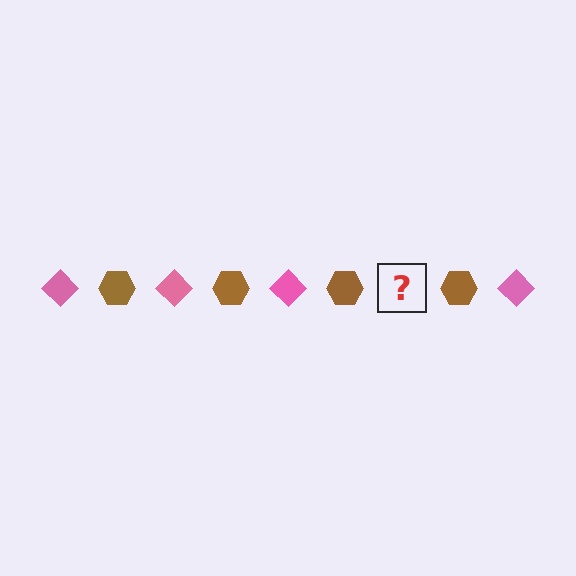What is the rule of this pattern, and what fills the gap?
The rule is that the pattern alternates between pink diamond and brown hexagon. The gap should be filled with a pink diamond.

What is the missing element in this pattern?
The missing element is a pink diamond.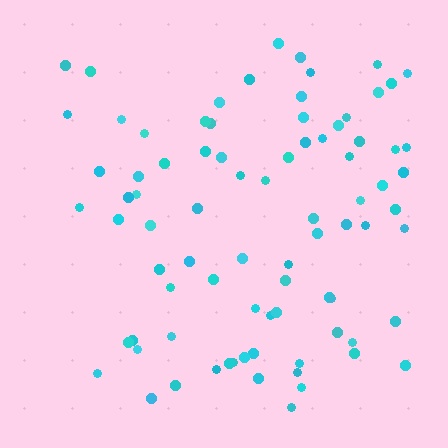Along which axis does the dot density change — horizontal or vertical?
Horizontal.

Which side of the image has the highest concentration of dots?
The right.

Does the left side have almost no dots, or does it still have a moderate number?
Still a moderate number, just noticeably fewer than the right.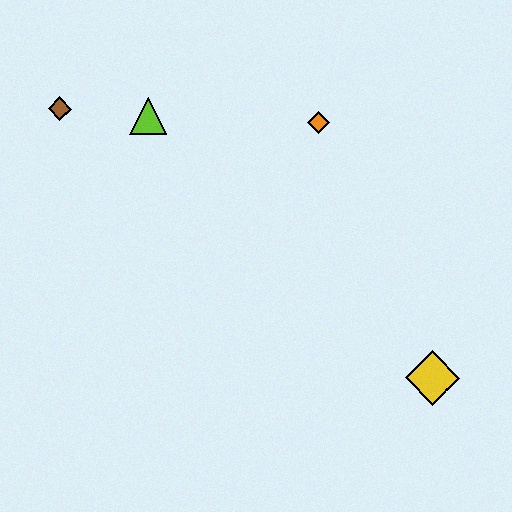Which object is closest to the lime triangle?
The brown diamond is closest to the lime triangle.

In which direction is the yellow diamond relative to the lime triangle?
The yellow diamond is to the right of the lime triangle.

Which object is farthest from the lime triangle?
The yellow diamond is farthest from the lime triangle.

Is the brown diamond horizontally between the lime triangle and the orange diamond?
No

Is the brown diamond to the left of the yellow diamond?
Yes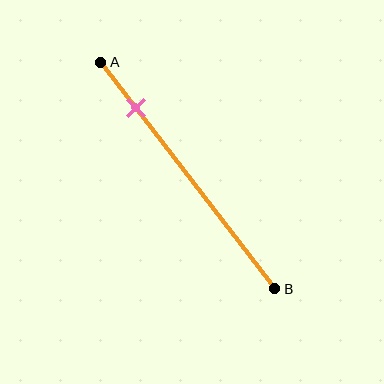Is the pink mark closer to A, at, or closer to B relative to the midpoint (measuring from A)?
The pink mark is closer to point A than the midpoint of segment AB.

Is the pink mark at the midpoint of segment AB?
No, the mark is at about 20% from A, not at the 50% midpoint.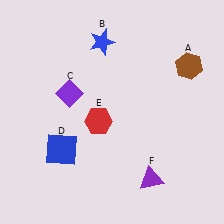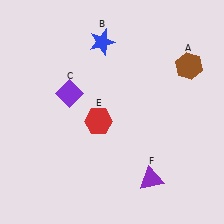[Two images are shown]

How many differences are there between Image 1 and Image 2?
There is 1 difference between the two images.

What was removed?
The blue square (D) was removed in Image 2.